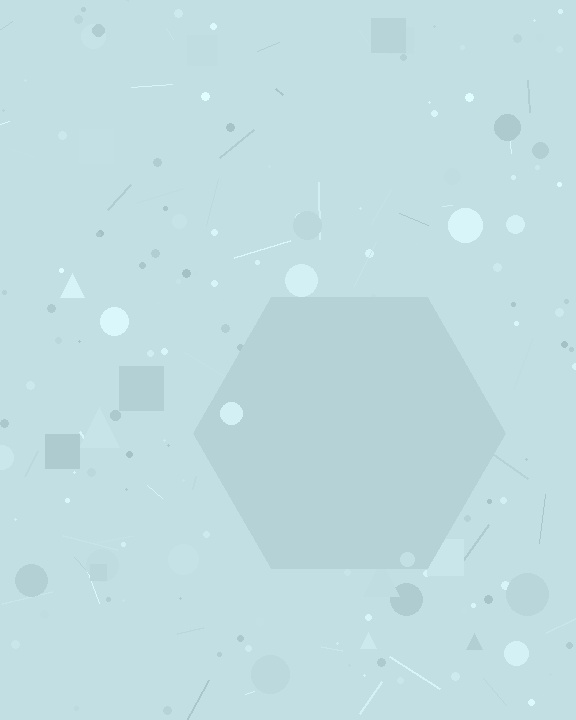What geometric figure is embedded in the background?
A hexagon is embedded in the background.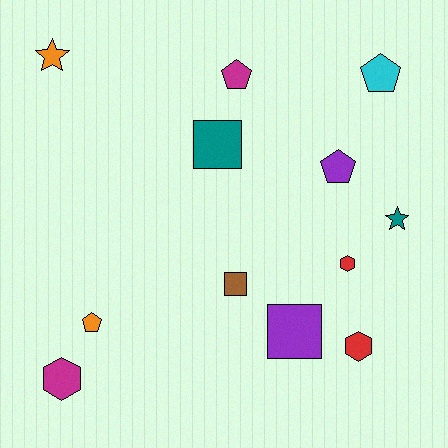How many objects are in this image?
There are 12 objects.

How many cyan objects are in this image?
There is 1 cyan object.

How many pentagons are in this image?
There are 4 pentagons.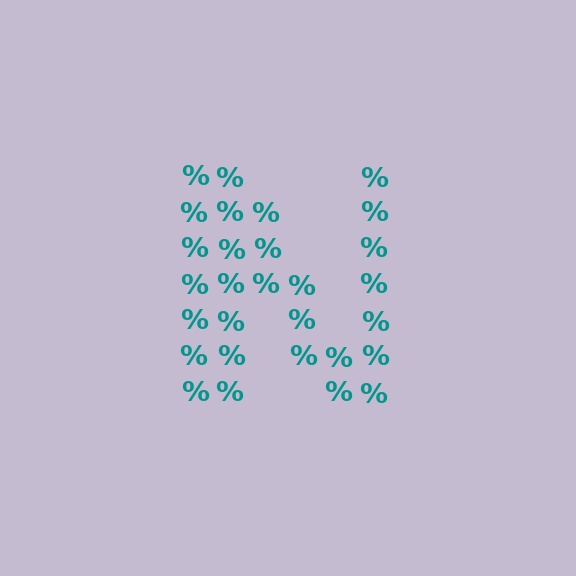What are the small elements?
The small elements are percent signs.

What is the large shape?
The large shape is the letter N.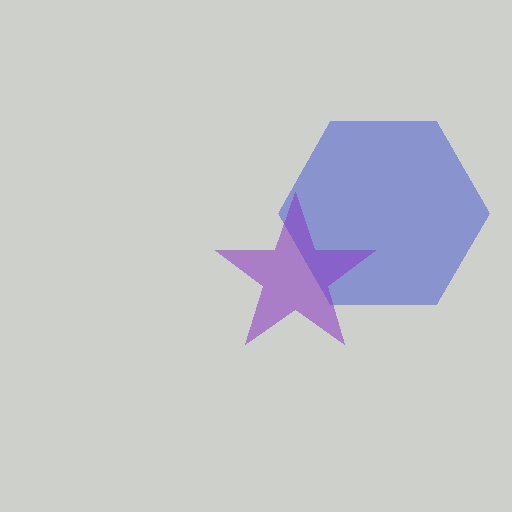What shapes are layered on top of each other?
The layered shapes are: a blue hexagon, a purple star.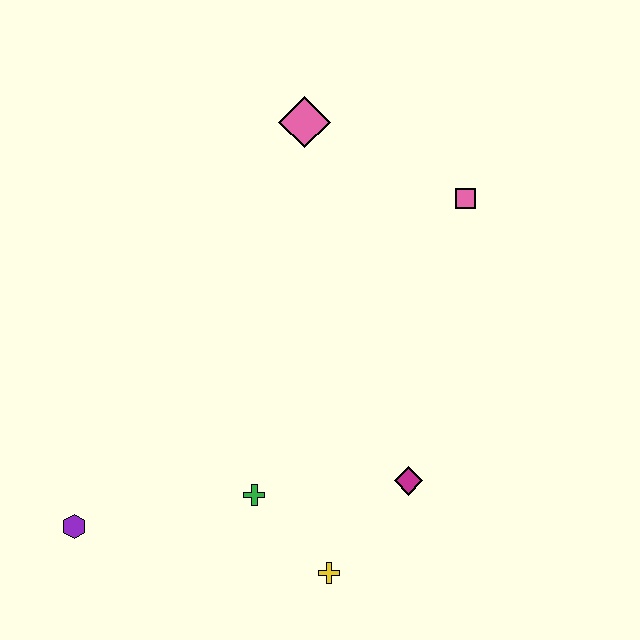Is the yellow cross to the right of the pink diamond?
Yes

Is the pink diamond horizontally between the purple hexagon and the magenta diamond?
Yes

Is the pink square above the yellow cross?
Yes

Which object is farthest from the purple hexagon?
The pink square is farthest from the purple hexagon.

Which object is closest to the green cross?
The yellow cross is closest to the green cross.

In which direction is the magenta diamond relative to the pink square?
The magenta diamond is below the pink square.